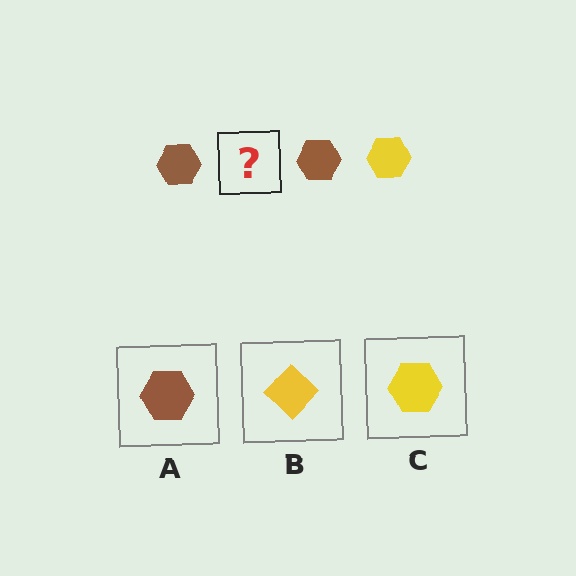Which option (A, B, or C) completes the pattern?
C.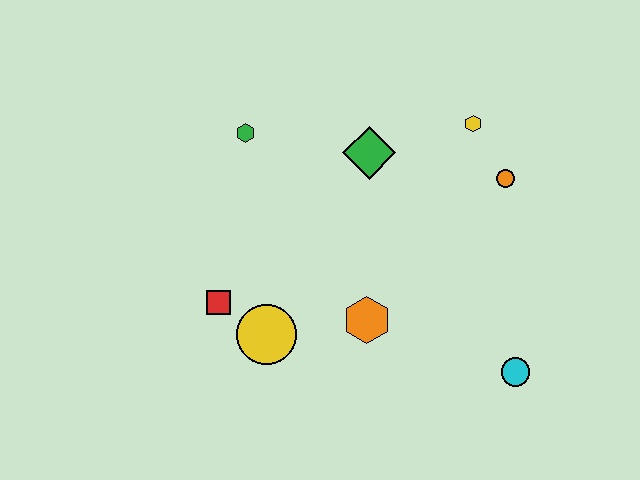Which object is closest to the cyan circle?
The orange hexagon is closest to the cyan circle.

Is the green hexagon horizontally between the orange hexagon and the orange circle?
No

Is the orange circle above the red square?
Yes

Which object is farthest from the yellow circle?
The yellow hexagon is farthest from the yellow circle.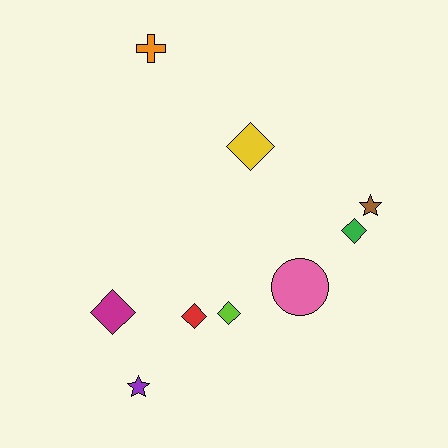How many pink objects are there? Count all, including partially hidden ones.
There is 1 pink object.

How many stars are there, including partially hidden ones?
There are 2 stars.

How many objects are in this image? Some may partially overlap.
There are 9 objects.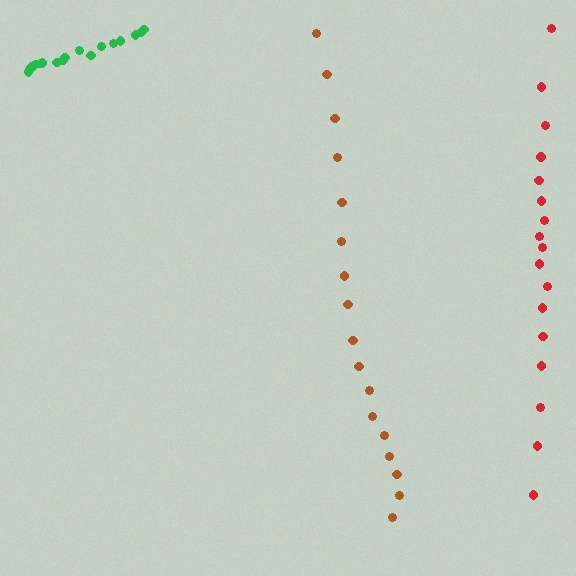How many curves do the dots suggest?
There are 3 distinct paths.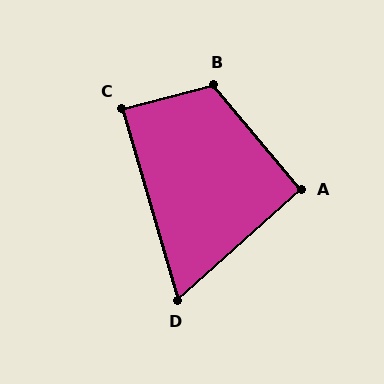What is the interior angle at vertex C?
Approximately 88 degrees (approximately right).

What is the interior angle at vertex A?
Approximately 92 degrees (approximately right).